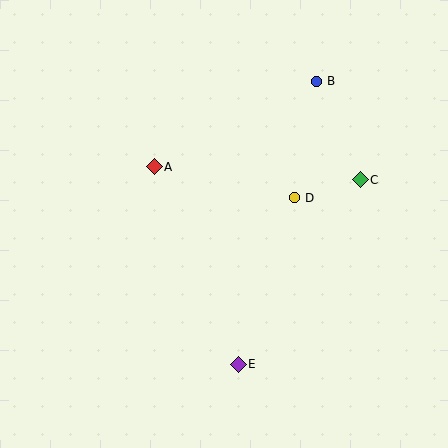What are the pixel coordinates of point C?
Point C is at (360, 180).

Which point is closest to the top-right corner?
Point B is closest to the top-right corner.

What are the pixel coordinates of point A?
Point A is at (154, 167).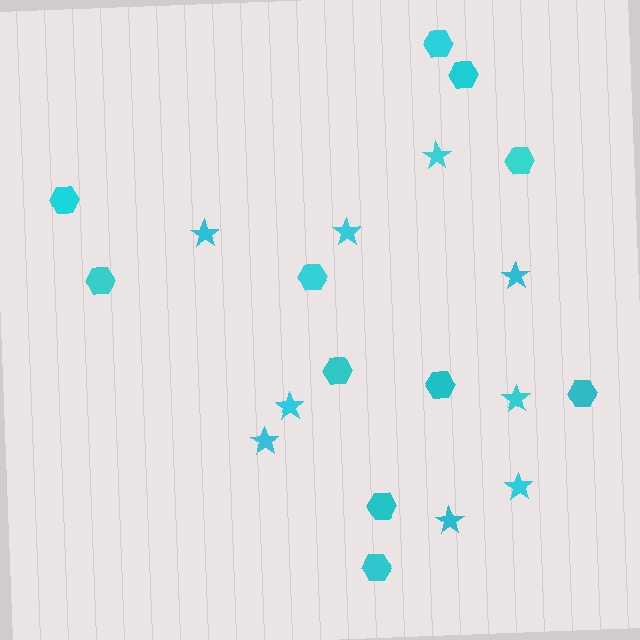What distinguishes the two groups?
There are 2 groups: one group of stars (9) and one group of hexagons (11).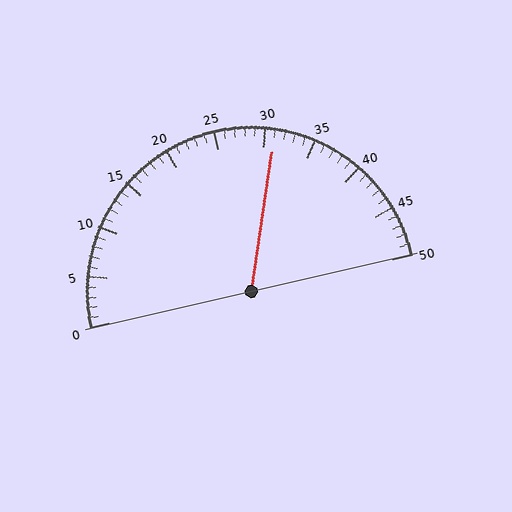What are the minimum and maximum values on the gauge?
The gauge ranges from 0 to 50.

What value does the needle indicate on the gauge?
The needle indicates approximately 31.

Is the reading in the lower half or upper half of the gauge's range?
The reading is in the upper half of the range (0 to 50).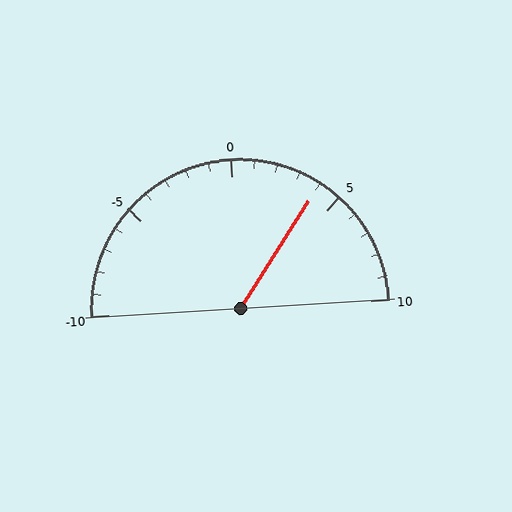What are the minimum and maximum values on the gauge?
The gauge ranges from -10 to 10.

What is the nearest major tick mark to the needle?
The nearest major tick mark is 5.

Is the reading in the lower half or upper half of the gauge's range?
The reading is in the upper half of the range (-10 to 10).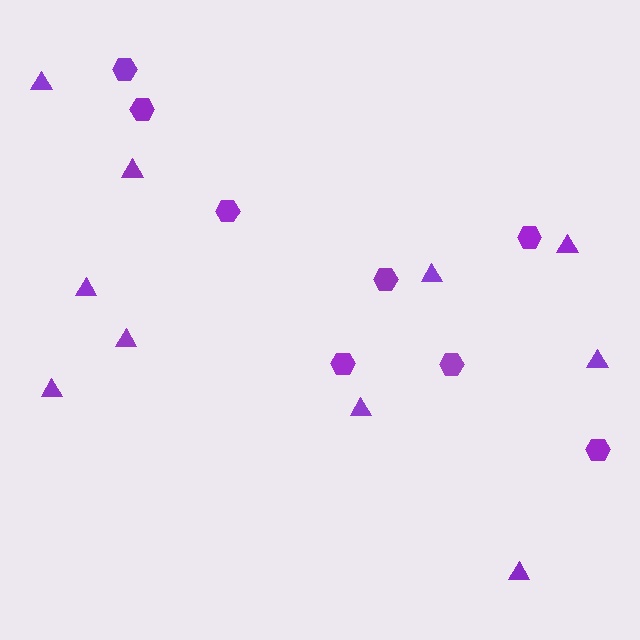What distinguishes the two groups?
There are 2 groups: one group of triangles (10) and one group of hexagons (8).